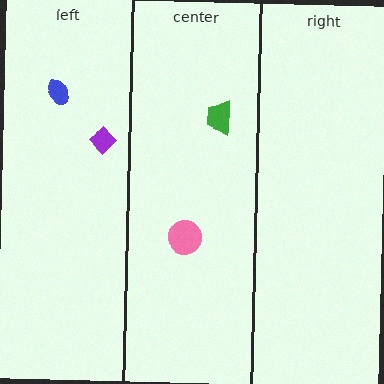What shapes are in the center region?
The green trapezoid, the pink circle.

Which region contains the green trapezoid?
The center region.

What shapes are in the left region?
The purple diamond, the blue ellipse.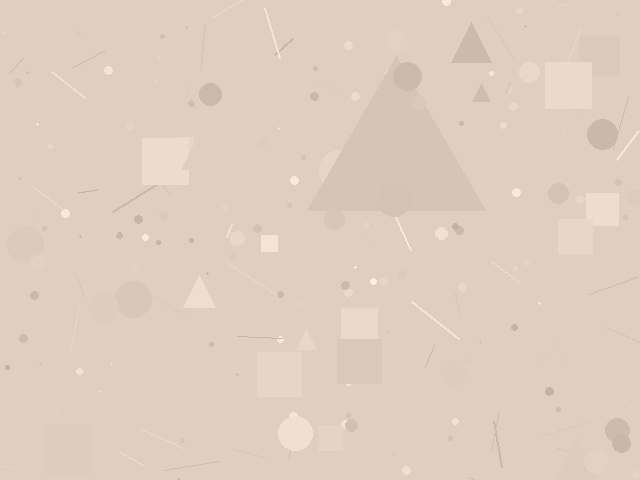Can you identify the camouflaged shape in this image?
The camouflaged shape is a triangle.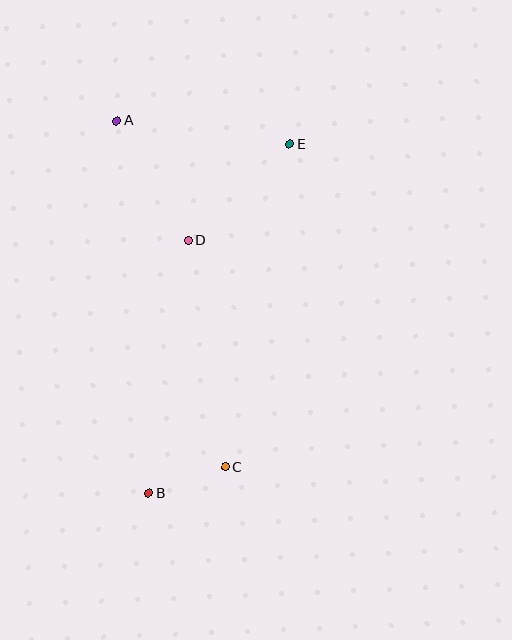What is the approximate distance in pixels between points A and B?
The distance between A and B is approximately 374 pixels.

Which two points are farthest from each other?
Points B and E are farthest from each other.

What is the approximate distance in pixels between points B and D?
The distance between B and D is approximately 256 pixels.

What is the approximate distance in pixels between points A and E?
The distance between A and E is approximately 175 pixels.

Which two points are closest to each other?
Points B and C are closest to each other.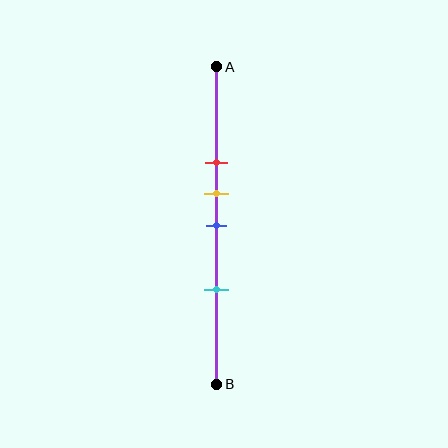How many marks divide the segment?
There are 4 marks dividing the segment.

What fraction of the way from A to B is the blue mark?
The blue mark is approximately 50% (0.5) of the way from A to B.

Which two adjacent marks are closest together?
The yellow and blue marks are the closest adjacent pair.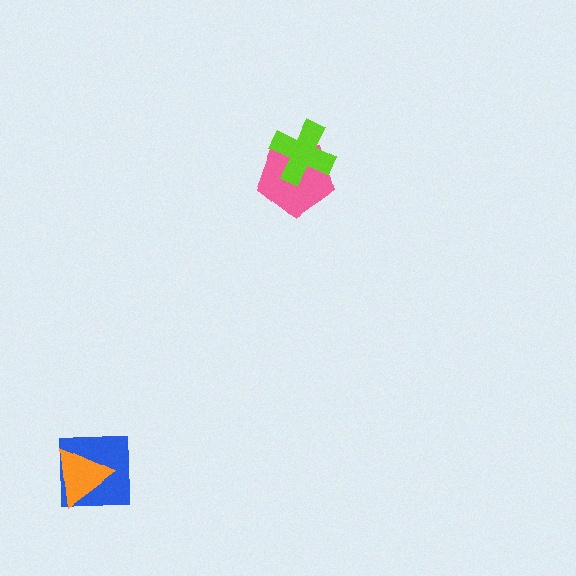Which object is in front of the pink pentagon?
The lime cross is in front of the pink pentagon.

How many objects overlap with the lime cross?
1 object overlaps with the lime cross.